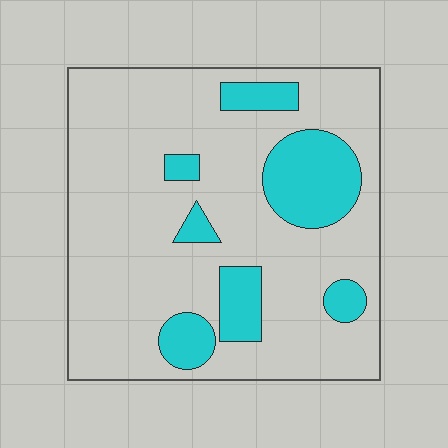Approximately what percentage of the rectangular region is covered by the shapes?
Approximately 20%.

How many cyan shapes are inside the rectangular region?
7.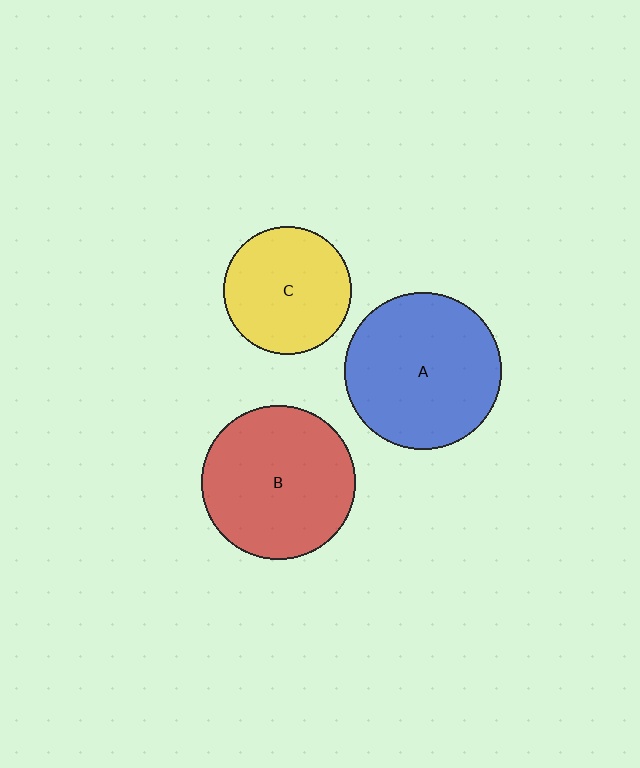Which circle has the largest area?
Circle A (blue).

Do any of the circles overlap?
No, none of the circles overlap.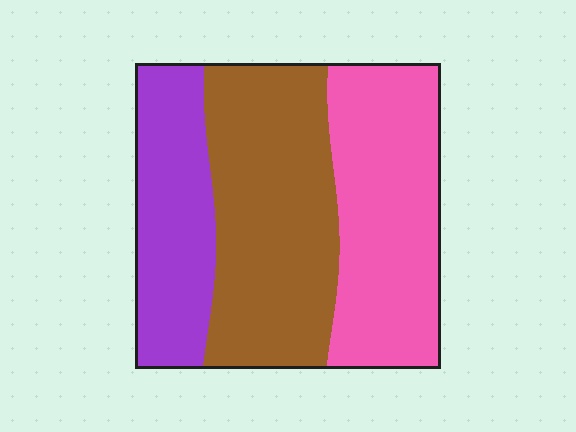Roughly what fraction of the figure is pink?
Pink takes up about one third (1/3) of the figure.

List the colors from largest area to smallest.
From largest to smallest: brown, pink, purple.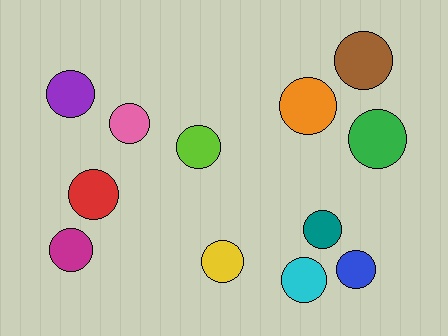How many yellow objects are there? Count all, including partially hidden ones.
There is 1 yellow object.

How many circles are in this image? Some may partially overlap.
There are 12 circles.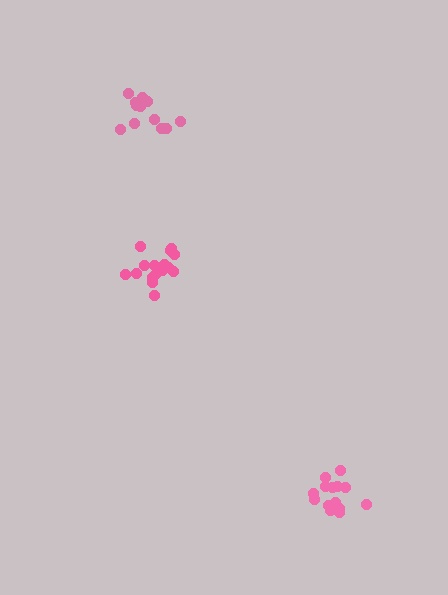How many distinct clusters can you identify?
There are 3 distinct clusters.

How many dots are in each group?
Group 1: 16 dots, Group 2: 14 dots, Group 3: 12 dots (42 total).